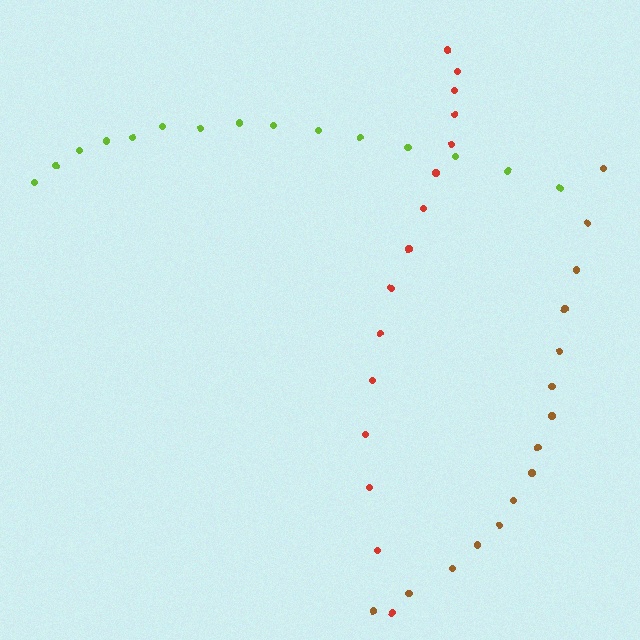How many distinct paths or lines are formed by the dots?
There are 3 distinct paths.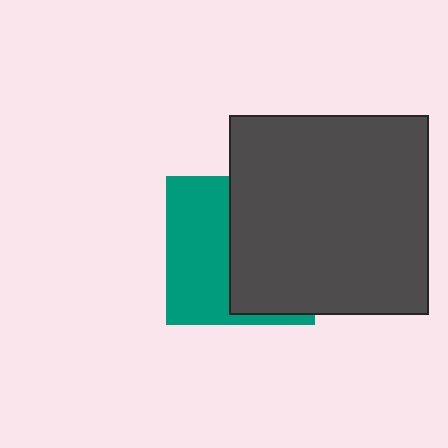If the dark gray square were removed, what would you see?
You would see the complete teal square.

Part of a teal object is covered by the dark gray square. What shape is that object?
It is a square.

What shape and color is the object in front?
The object in front is a dark gray square.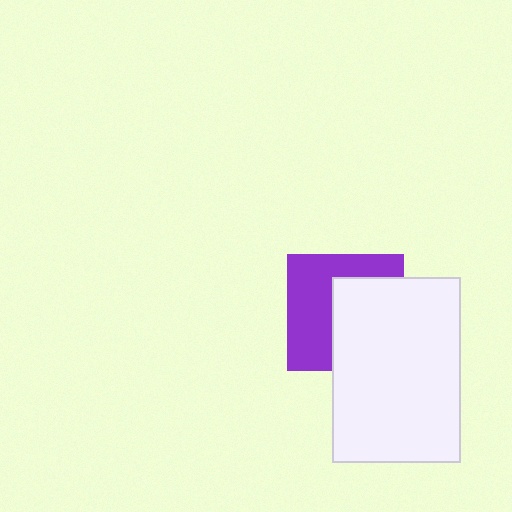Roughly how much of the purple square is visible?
About half of it is visible (roughly 51%).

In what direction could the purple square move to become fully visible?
The purple square could move left. That would shift it out from behind the white rectangle entirely.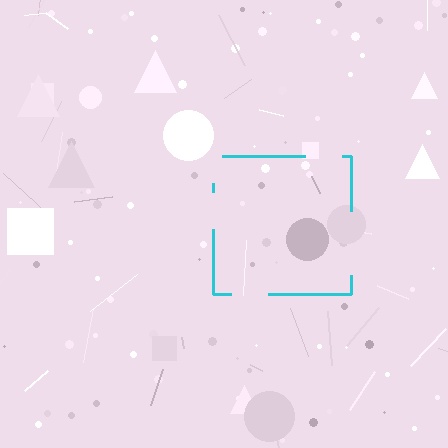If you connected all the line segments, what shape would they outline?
They would outline a square.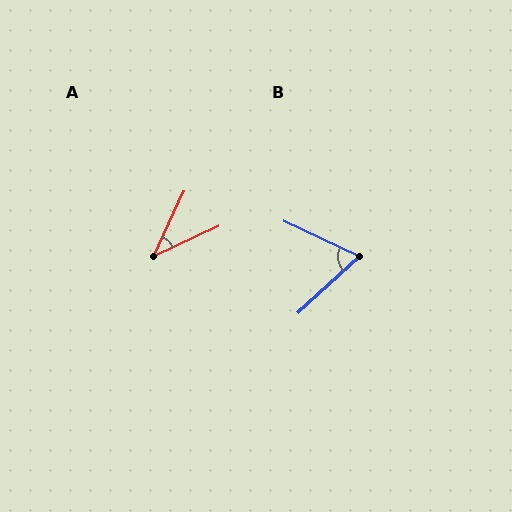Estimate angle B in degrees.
Approximately 67 degrees.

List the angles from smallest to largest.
A (40°), B (67°).